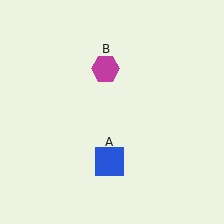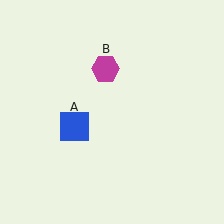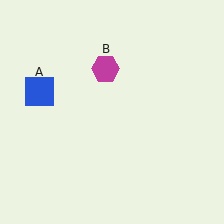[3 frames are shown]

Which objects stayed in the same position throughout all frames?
Magenta hexagon (object B) remained stationary.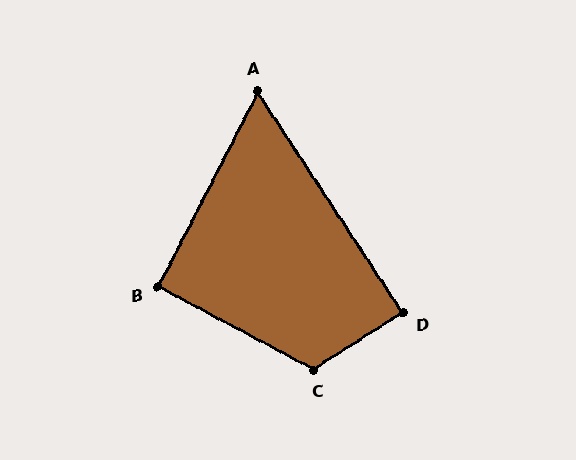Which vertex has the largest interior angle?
C, at approximately 120 degrees.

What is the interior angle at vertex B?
Approximately 91 degrees (approximately right).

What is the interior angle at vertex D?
Approximately 89 degrees (approximately right).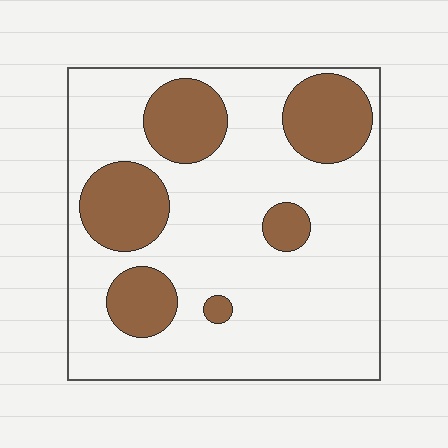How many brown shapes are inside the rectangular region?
6.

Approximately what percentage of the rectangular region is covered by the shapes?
Approximately 25%.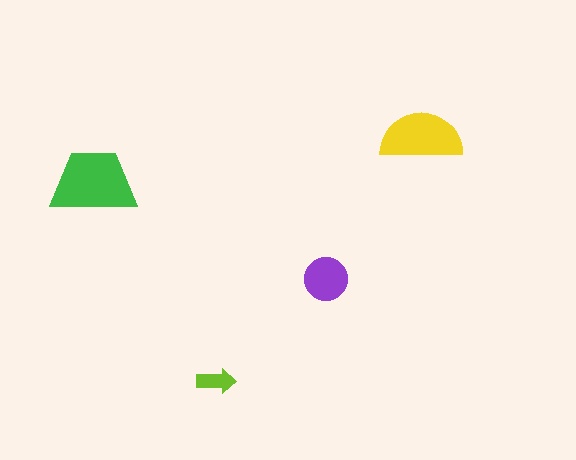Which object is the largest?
The green trapezoid.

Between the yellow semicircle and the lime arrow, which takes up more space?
The yellow semicircle.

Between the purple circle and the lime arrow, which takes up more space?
The purple circle.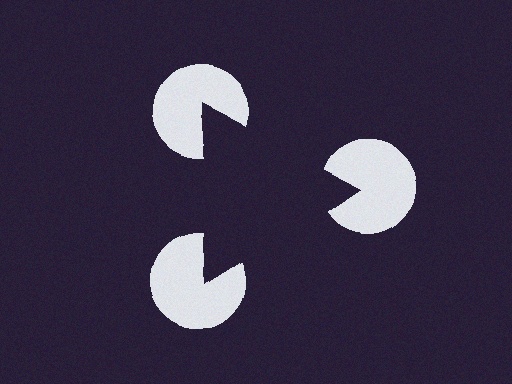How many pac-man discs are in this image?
There are 3 — one at each vertex of the illusory triangle.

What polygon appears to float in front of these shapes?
An illusory triangle — its edges are inferred from the aligned wedge cuts in the pac-man discs, not physically drawn.